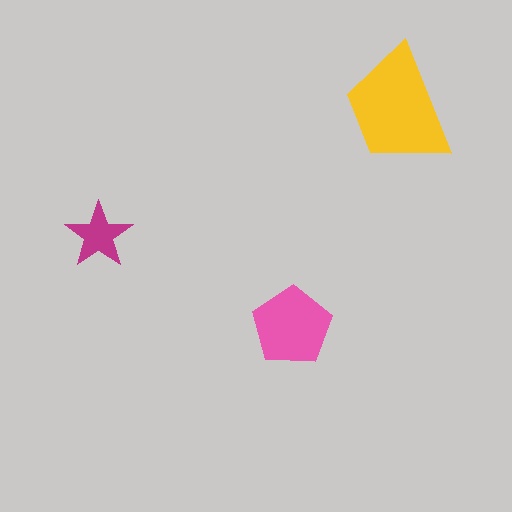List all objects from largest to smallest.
The yellow trapezoid, the pink pentagon, the magenta star.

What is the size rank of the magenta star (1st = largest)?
3rd.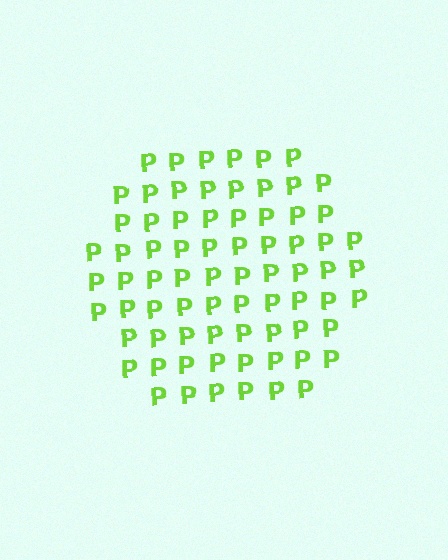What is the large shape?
The large shape is a hexagon.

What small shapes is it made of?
It is made of small letter P's.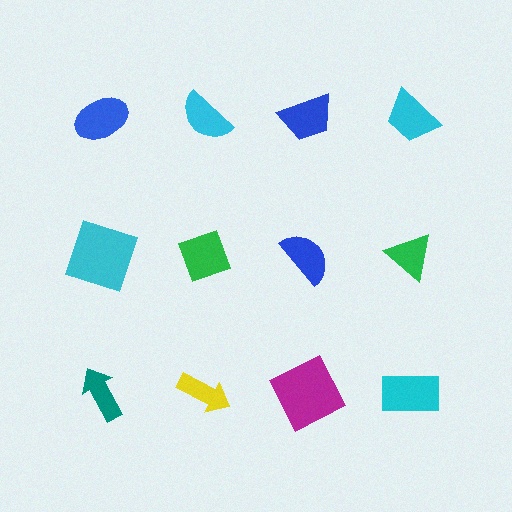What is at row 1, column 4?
A cyan trapezoid.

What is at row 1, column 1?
A blue ellipse.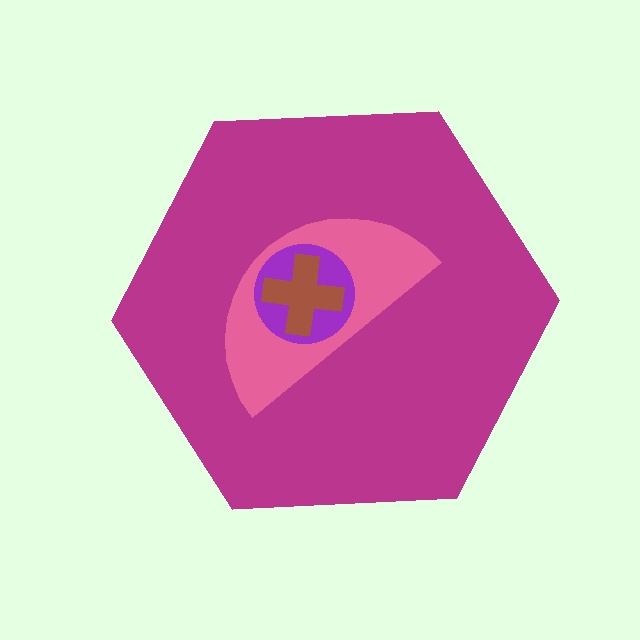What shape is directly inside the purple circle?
The brown cross.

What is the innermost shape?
The brown cross.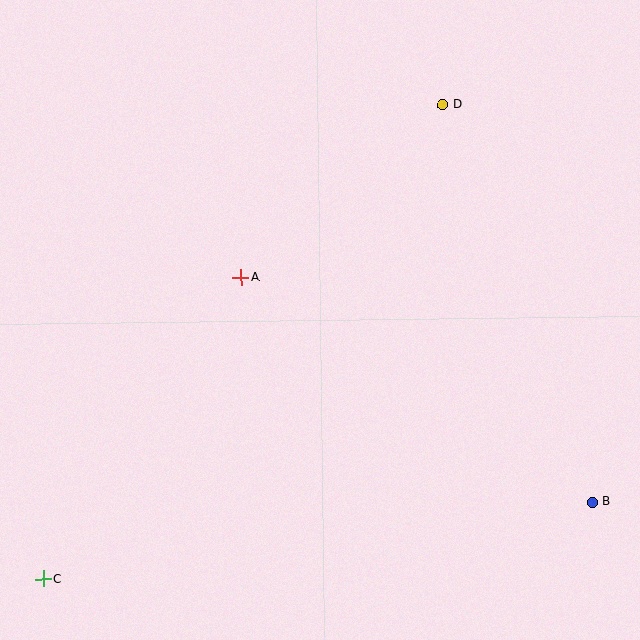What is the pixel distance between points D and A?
The distance between D and A is 265 pixels.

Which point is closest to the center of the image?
Point A at (241, 277) is closest to the center.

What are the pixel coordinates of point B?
Point B is at (593, 502).